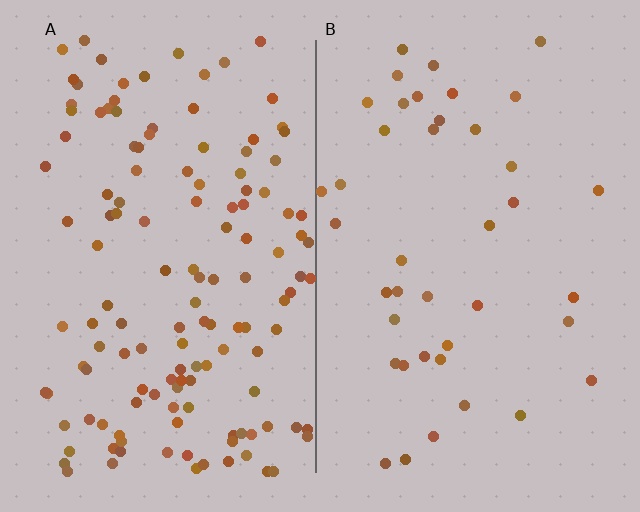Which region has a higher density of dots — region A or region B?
A (the left).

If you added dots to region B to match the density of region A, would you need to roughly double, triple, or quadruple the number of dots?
Approximately triple.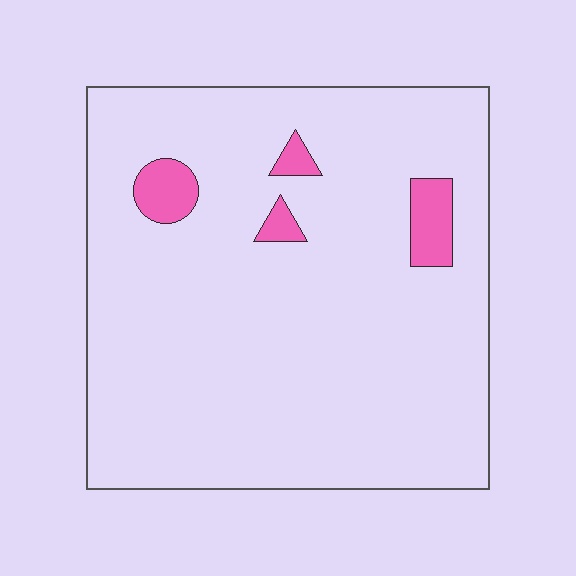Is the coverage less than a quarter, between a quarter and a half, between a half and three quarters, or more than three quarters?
Less than a quarter.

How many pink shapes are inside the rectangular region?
4.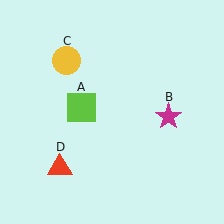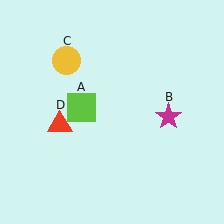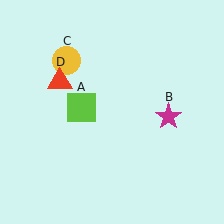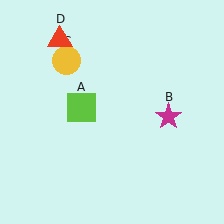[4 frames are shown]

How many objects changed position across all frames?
1 object changed position: red triangle (object D).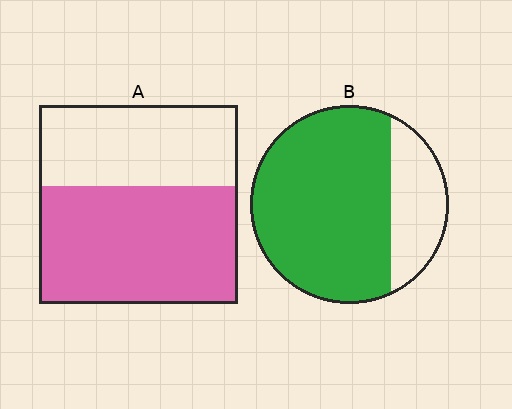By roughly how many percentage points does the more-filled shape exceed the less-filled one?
By roughly 15 percentage points (B over A).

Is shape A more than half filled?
Yes.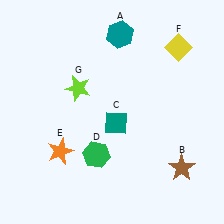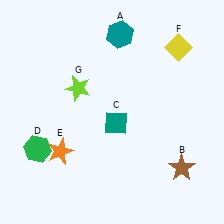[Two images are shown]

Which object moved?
The green hexagon (D) moved left.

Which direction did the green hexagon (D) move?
The green hexagon (D) moved left.